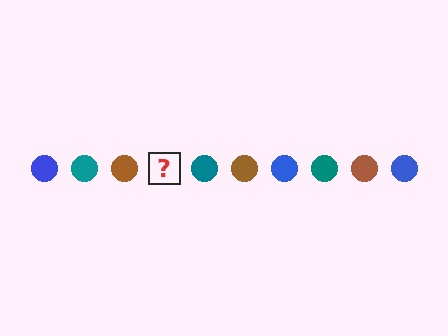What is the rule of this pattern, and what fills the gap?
The rule is that the pattern cycles through blue, teal, brown circles. The gap should be filled with a blue circle.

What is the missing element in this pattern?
The missing element is a blue circle.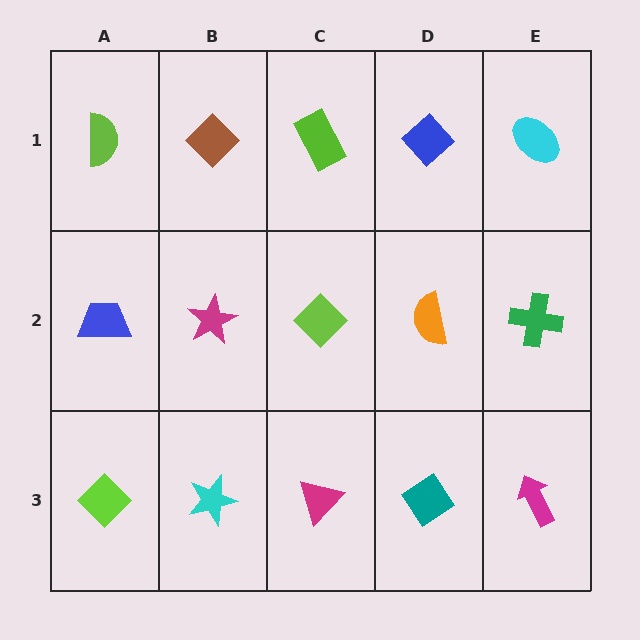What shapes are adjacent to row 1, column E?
A green cross (row 2, column E), a blue diamond (row 1, column D).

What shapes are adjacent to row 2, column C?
A lime rectangle (row 1, column C), a magenta triangle (row 3, column C), a magenta star (row 2, column B), an orange semicircle (row 2, column D).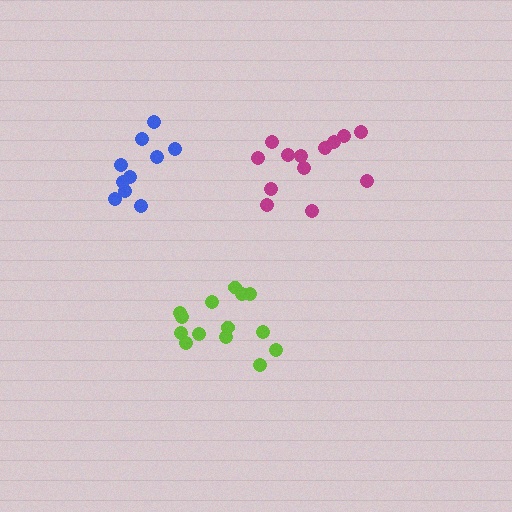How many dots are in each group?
Group 1: 13 dots, Group 2: 10 dots, Group 3: 14 dots (37 total).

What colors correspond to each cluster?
The clusters are colored: magenta, blue, lime.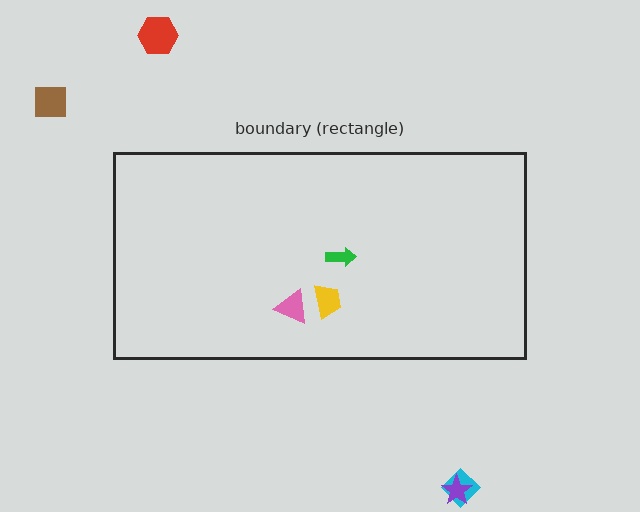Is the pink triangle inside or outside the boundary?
Inside.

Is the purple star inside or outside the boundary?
Outside.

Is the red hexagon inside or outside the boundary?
Outside.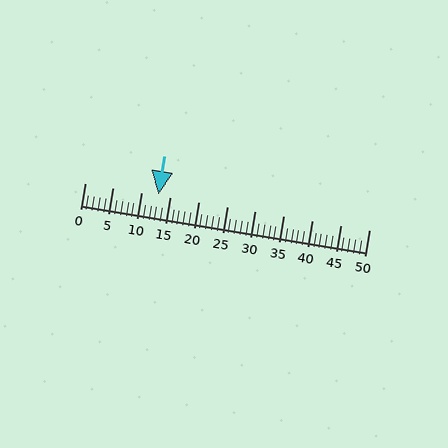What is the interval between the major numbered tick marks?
The major tick marks are spaced 5 units apart.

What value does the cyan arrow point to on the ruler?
The cyan arrow points to approximately 13.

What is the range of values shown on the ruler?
The ruler shows values from 0 to 50.